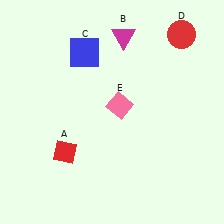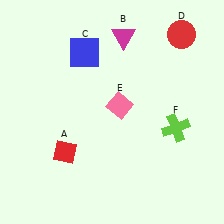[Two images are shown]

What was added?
A lime cross (F) was added in Image 2.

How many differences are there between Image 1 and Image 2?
There is 1 difference between the two images.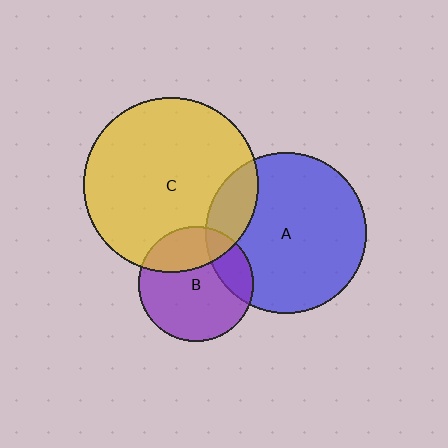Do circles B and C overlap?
Yes.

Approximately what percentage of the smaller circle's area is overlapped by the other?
Approximately 30%.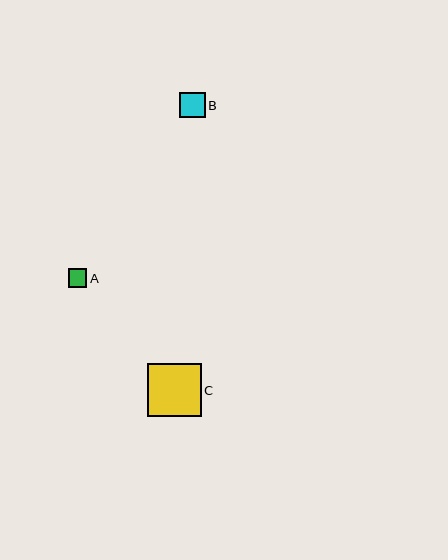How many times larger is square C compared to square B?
Square C is approximately 2.1 times the size of square B.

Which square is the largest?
Square C is the largest with a size of approximately 54 pixels.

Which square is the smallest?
Square A is the smallest with a size of approximately 18 pixels.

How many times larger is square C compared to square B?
Square C is approximately 2.1 times the size of square B.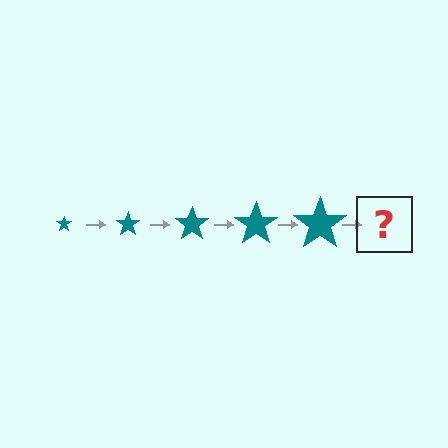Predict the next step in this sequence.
The next step is a teal star, larger than the previous one.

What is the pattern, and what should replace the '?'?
The pattern is that the star gets progressively larger each step. The '?' should be a teal star, larger than the previous one.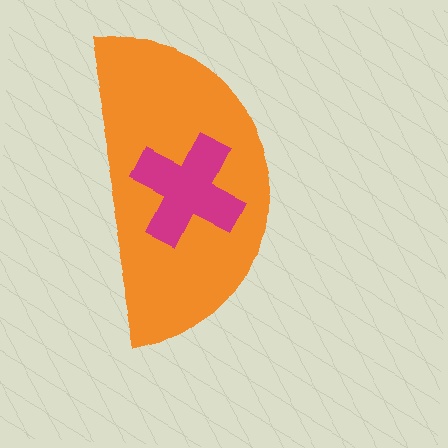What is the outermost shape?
The orange semicircle.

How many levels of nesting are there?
2.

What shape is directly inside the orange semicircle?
The magenta cross.